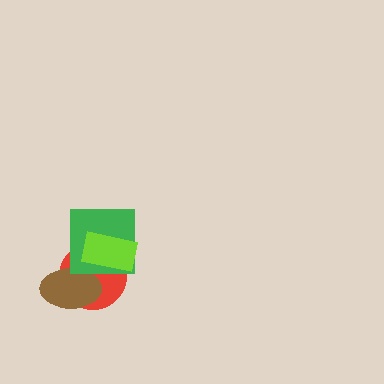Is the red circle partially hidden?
Yes, it is partially covered by another shape.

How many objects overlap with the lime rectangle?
2 objects overlap with the lime rectangle.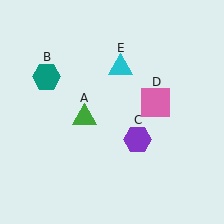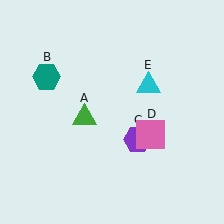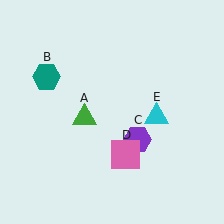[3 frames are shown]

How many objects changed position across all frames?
2 objects changed position: pink square (object D), cyan triangle (object E).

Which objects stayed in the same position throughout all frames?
Green triangle (object A) and teal hexagon (object B) and purple hexagon (object C) remained stationary.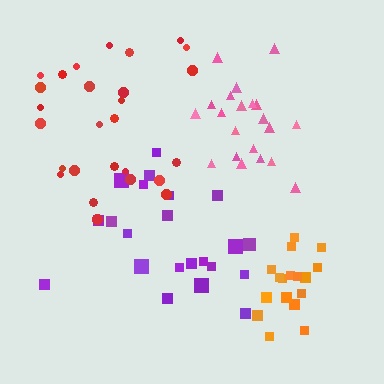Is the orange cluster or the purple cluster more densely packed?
Orange.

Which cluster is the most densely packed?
Orange.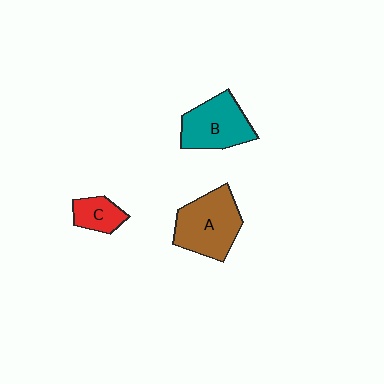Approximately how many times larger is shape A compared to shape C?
Approximately 2.3 times.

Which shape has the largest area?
Shape A (brown).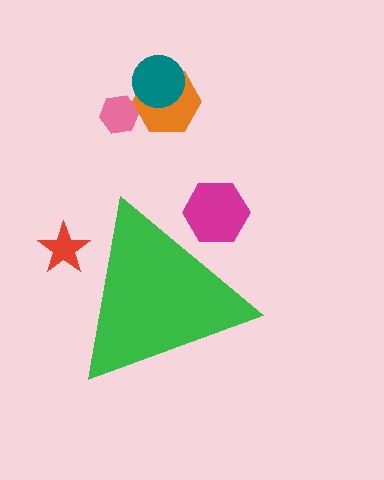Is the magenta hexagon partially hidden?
Yes, the magenta hexagon is partially hidden behind the green triangle.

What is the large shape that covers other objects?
A green triangle.